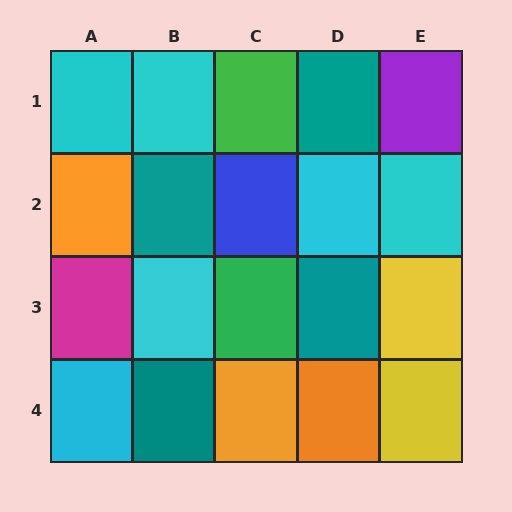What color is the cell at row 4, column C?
Orange.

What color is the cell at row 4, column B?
Teal.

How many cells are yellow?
2 cells are yellow.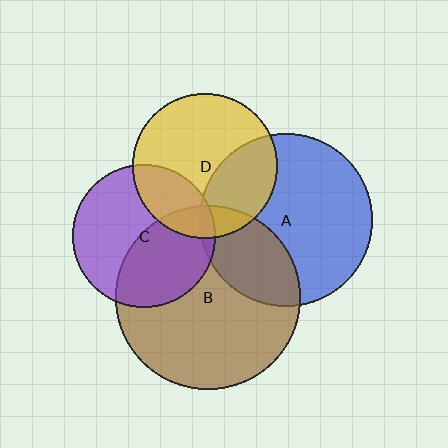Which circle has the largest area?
Circle B (brown).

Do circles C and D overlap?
Yes.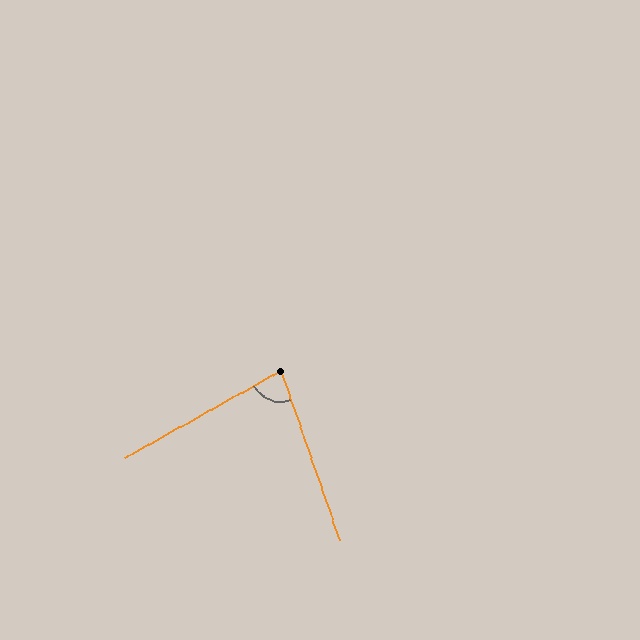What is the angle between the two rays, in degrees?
Approximately 80 degrees.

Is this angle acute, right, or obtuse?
It is acute.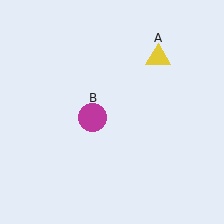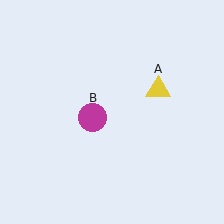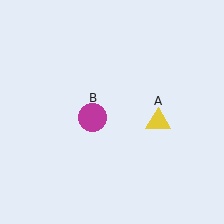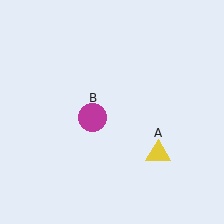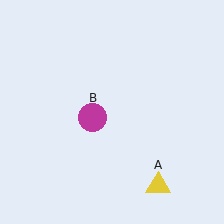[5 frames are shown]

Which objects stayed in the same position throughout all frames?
Magenta circle (object B) remained stationary.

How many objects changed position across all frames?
1 object changed position: yellow triangle (object A).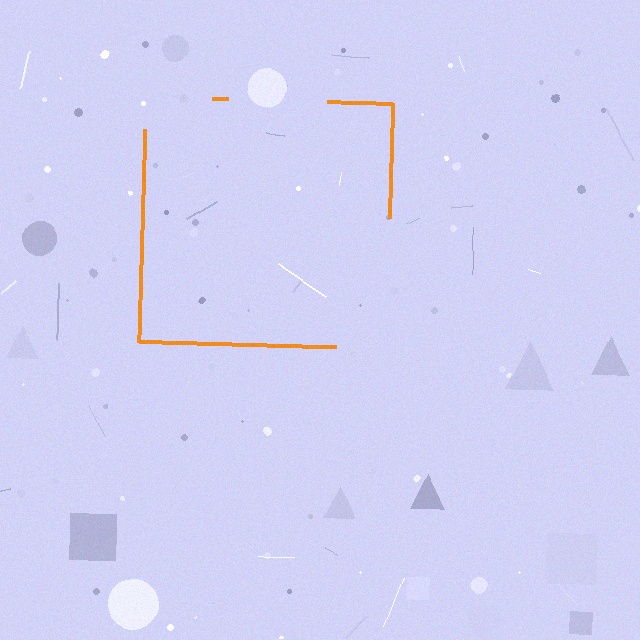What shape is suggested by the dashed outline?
The dashed outline suggests a square.